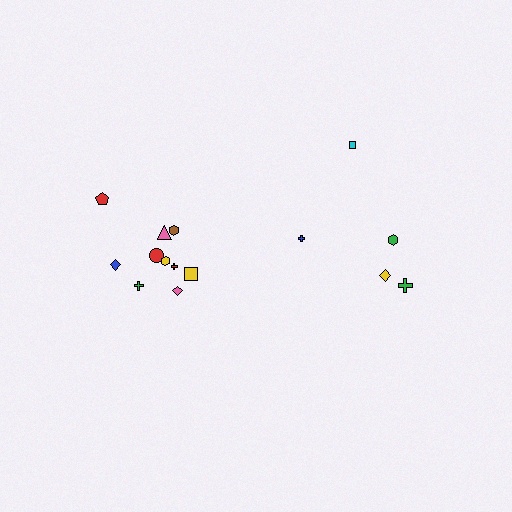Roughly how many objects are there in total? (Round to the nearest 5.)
Roughly 15 objects in total.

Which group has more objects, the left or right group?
The left group.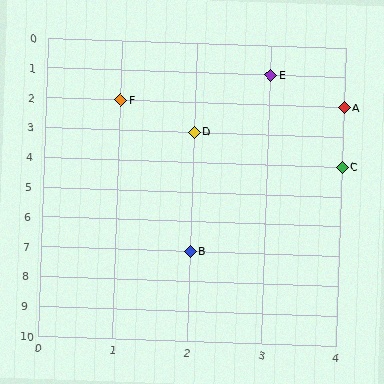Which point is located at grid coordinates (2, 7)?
Point B is at (2, 7).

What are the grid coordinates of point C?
Point C is at grid coordinates (4, 4).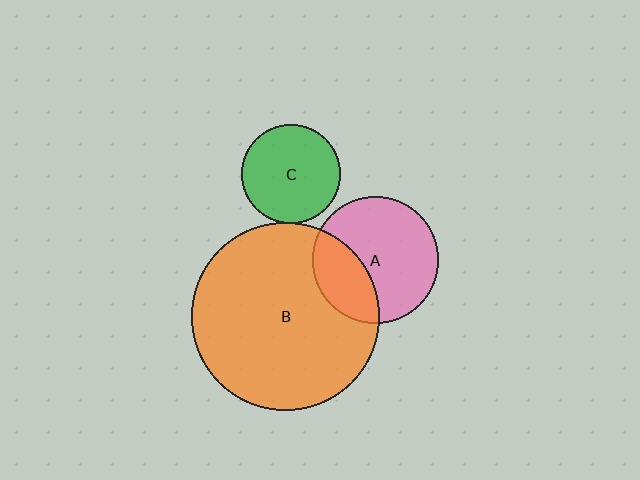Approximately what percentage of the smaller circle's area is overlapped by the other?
Approximately 5%.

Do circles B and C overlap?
Yes.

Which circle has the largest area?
Circle B (orange).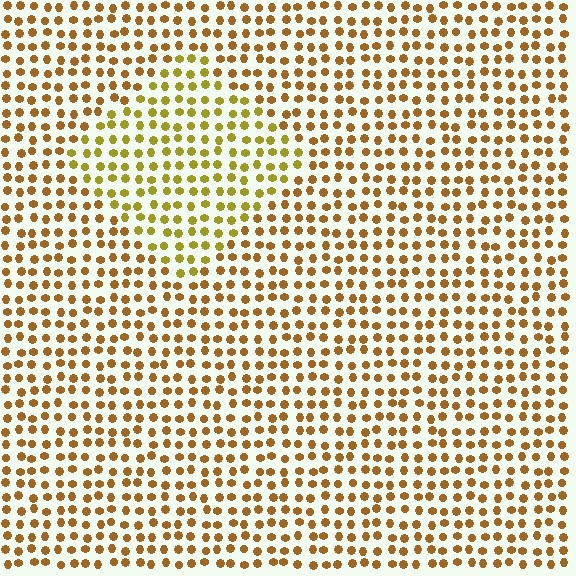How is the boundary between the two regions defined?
The boundary is defined purely by a slight shift in hue (about 28 degrees). Spacing, size, and orientation are identical on both sides.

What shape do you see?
I see a diamond.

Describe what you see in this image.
The image is filled with small brown elements in a uniform arrangement. A diamond-shaped region is visible where the elements are tinted to a slightly different hue, forming a subtle color boundary.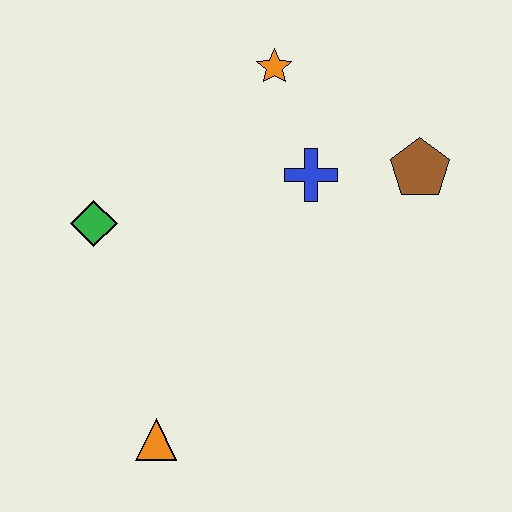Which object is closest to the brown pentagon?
The blue cross is closest to the brown pentagon.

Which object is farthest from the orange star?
The orange triangle is farthest from the orange star.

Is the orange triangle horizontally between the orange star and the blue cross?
No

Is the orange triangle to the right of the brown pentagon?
No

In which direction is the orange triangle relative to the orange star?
The orange triangle is below the orange star.